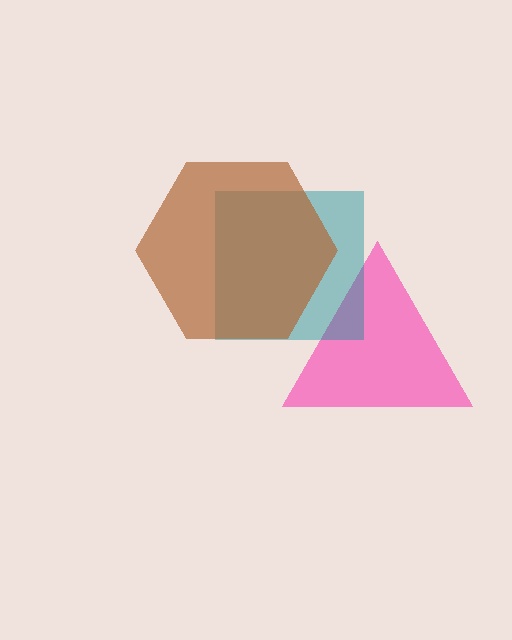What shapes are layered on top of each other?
The layered shapes are: a pink triangle, a teal square, a brown hexagon.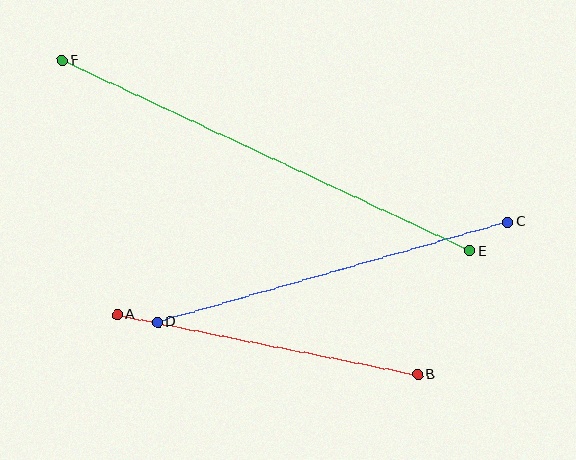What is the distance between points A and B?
The distance is approximately 306 pixels.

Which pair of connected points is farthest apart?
Points E and F are farthest apart.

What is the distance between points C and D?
The distance is approximately 364 pixels.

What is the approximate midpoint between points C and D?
The midpoint is at approximately (332, 272) pixels.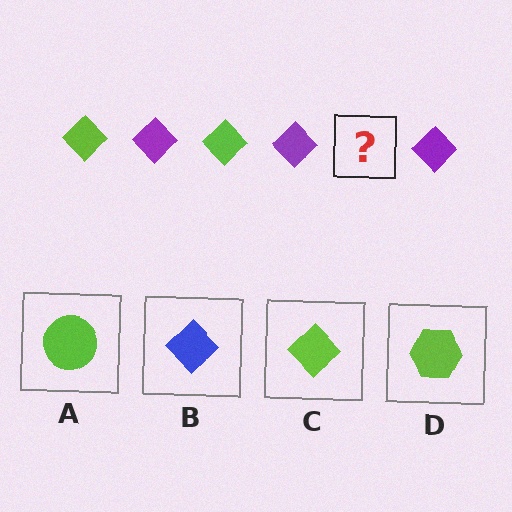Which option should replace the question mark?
Option C.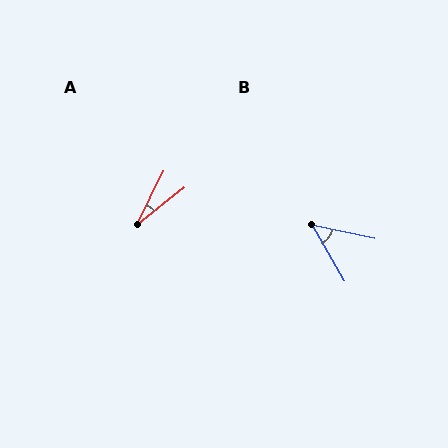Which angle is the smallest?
A, at approximately 26 degrees.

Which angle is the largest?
B, at approximately 49 degrees.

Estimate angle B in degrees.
Approximately 49 degrees.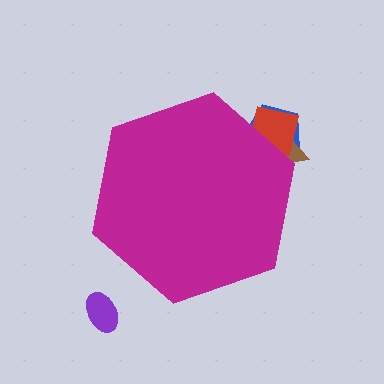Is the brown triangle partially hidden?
Yes, the brown triangle is partially hidden behind the magenta hexagon.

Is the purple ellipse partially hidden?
No, the purple ellipse is fully visible.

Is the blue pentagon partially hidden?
Yes, the blue pentagon is partially hidden behind the magenta hexagon.